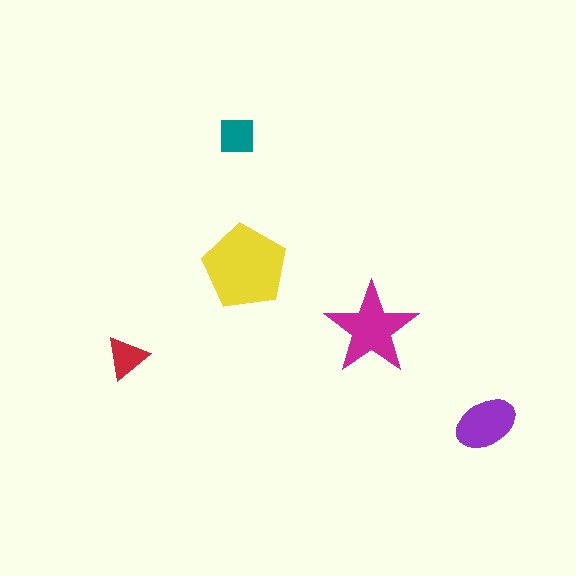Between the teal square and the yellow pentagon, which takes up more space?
The yellow pentagon.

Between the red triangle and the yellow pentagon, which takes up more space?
The yellow pentagon.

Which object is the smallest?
The red triangle.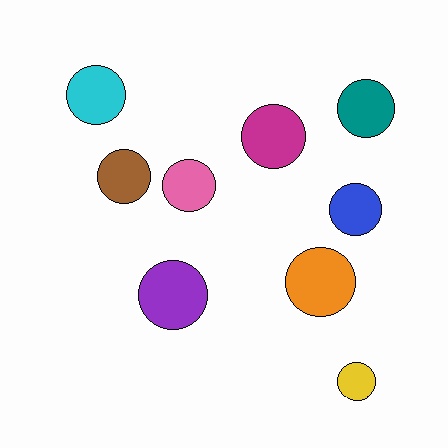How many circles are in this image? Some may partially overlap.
There are 9 circles.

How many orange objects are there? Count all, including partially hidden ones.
There is 1 orange object.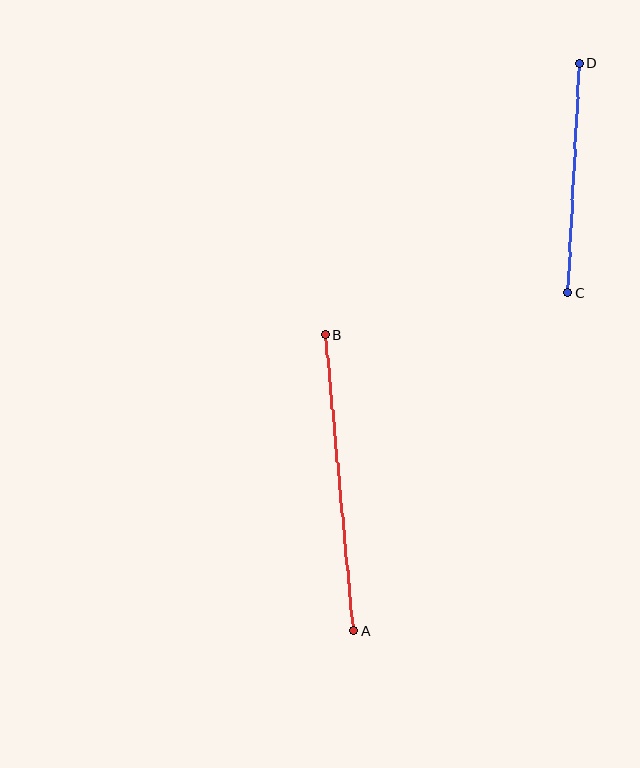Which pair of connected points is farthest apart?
Points A and B are farthest apart.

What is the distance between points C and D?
The distance is approximately 230 pixels.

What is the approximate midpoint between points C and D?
The midpoint is at approximately (573, 178) pixels.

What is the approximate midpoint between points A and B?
The midpoint is at approximately (339, 483) pixels.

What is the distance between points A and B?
The distance is approximately 298 pixels.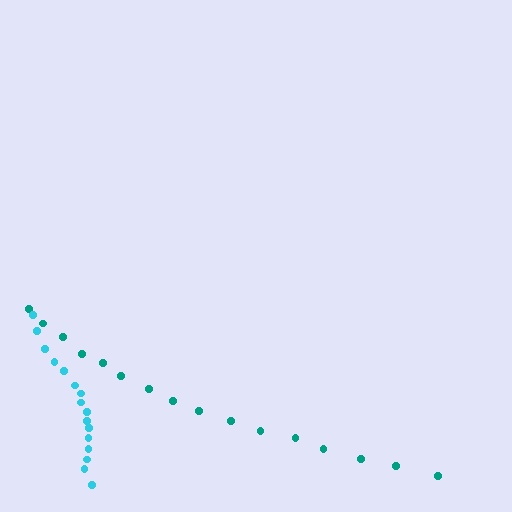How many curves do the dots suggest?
There are 2 distinct paths.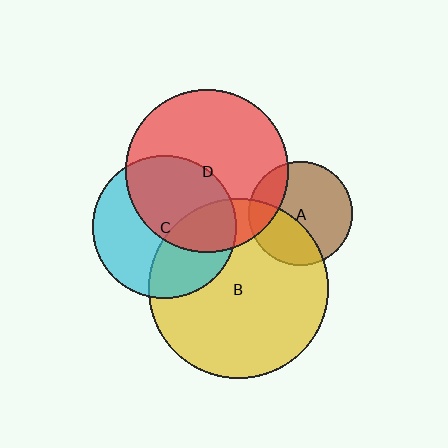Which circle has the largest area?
Circle B (yellow).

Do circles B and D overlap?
Yes.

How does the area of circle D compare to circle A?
Approximately 2.5 times.